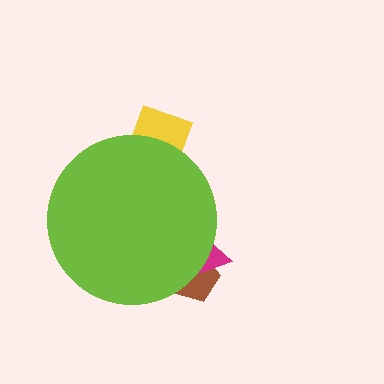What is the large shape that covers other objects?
A lime circle.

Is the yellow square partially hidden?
Yes, the yellow square is partially hidden behind the lime circle.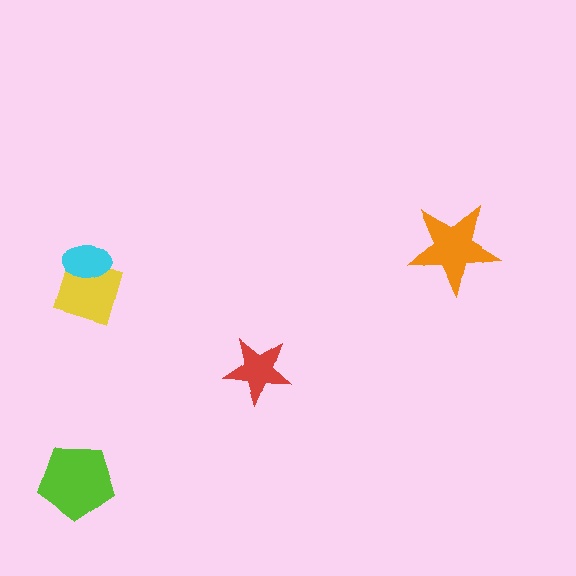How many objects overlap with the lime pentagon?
0 objects overlap with the lime pentagon.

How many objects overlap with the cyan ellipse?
1 object overlaps with the cyan ellipse.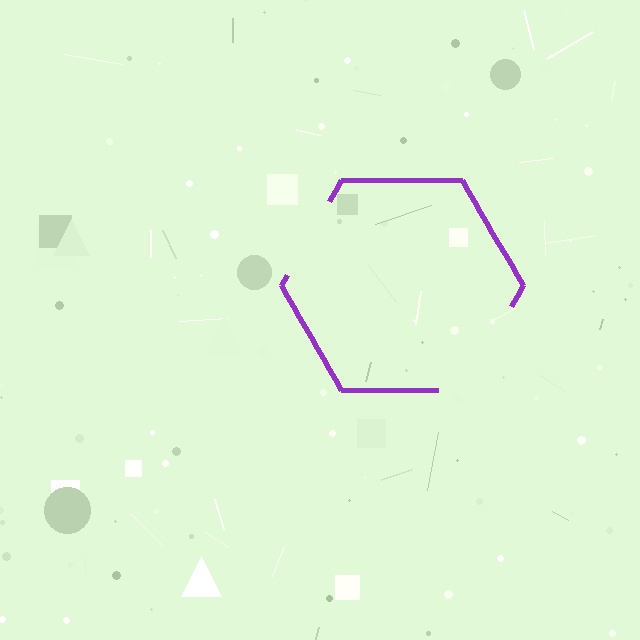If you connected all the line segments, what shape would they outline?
They would outline a hexagon.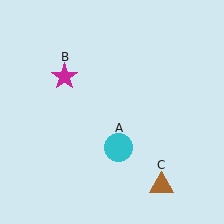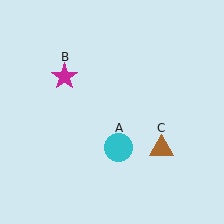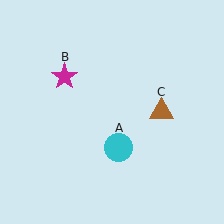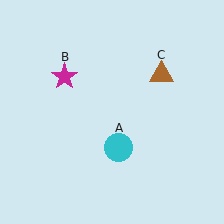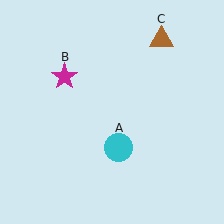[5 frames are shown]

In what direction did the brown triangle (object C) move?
The brown triangle (object C) moved up.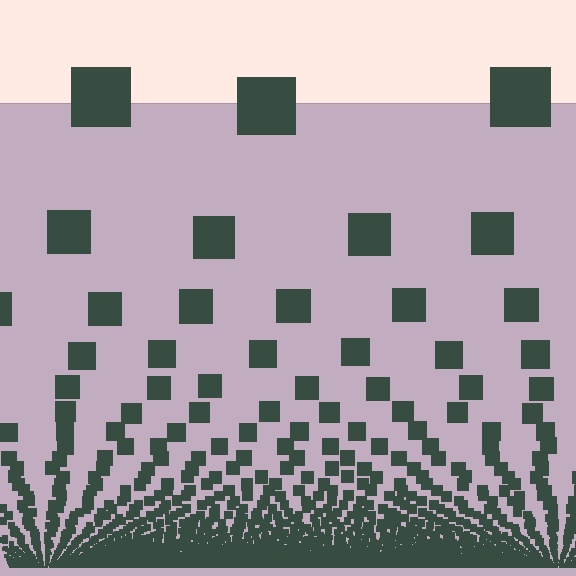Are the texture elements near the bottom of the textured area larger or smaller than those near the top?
Smaller. The gradient is inverted — elements near the bottom are smaller and denser.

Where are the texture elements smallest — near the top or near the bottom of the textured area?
Near the bottom.